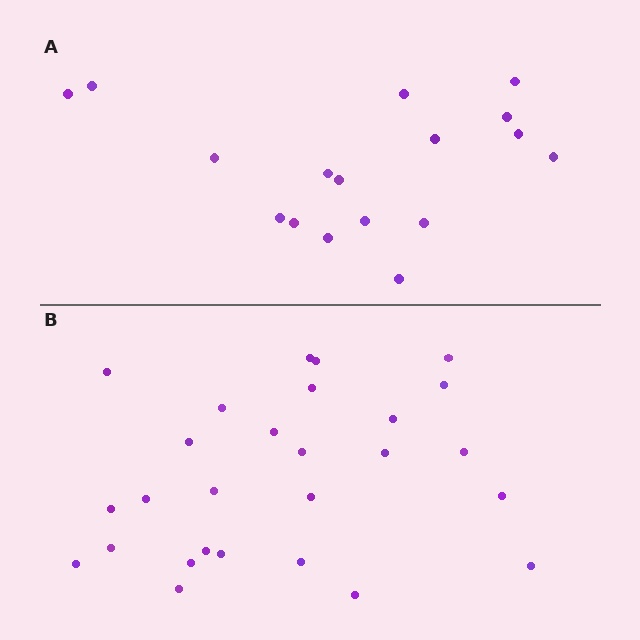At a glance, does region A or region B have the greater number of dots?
Region B (the bottom region) has more dots.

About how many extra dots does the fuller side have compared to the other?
Region B has roughly 10 or so more dots than region A.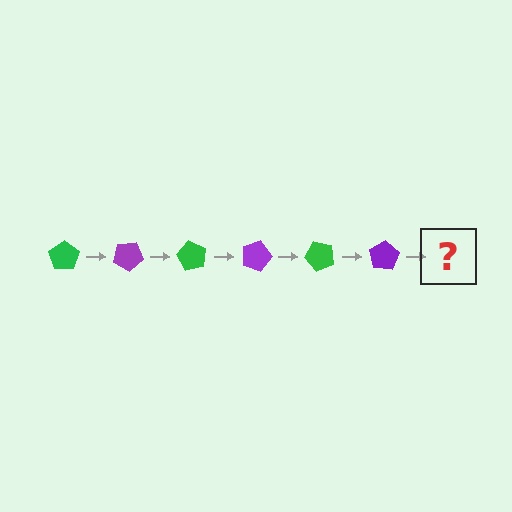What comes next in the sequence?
The next element should be a green pentagon, rotated 180 degrees from the start.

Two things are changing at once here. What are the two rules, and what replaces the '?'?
The two rules are that it rotates 30 degrees each step and the color cycles through green and purple. The '?' should be a green pentagon, rotated 180 degrees from the start.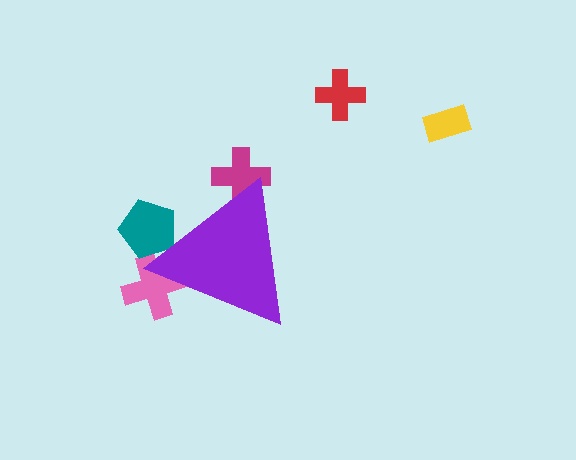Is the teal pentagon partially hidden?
Yes, the teal pentagon is partially hidden behind the purple triangle.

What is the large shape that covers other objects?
A purple triangle.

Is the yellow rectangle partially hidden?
No, the yellow rectangle is fully visible.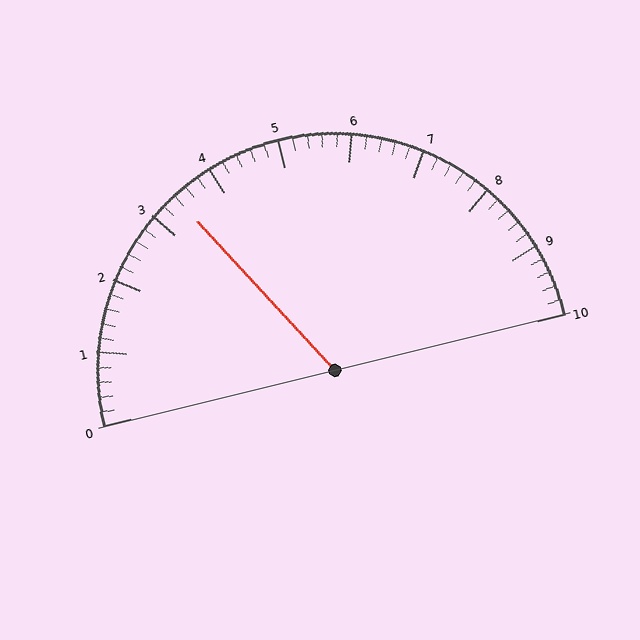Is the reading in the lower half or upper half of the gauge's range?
The reading is in the lower half of the range (0 to 10).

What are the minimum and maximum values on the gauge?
The gauge ranges from 0 to 10.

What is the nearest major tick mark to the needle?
The nearest major tick mark is 3.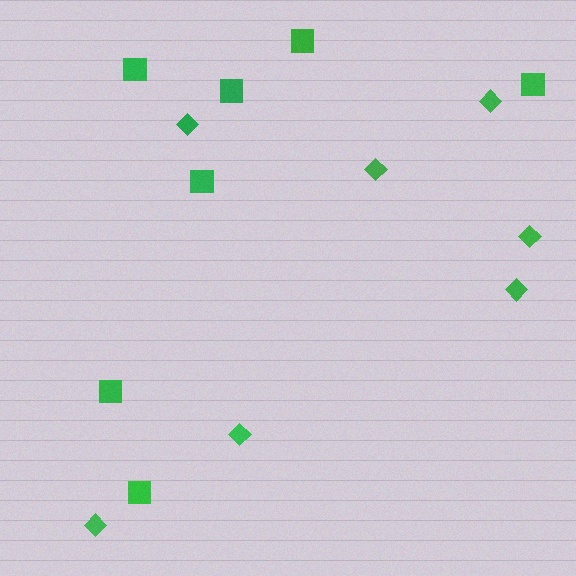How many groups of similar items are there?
There are 2 groups: one group of squares (7) and one group of diamonds (7).